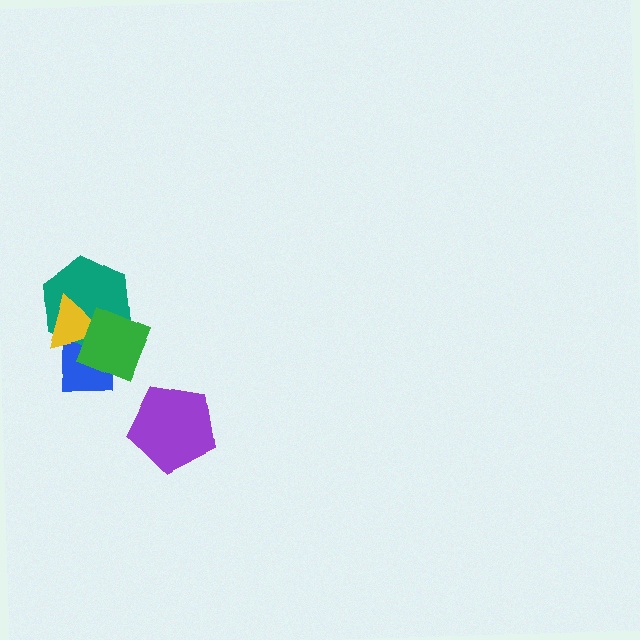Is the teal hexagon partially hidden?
Yes, it is partially covered by another shape.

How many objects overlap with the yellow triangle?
3 objects overlap with the yellow triangle.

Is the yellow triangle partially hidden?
Yes, it is partially covered by another shape.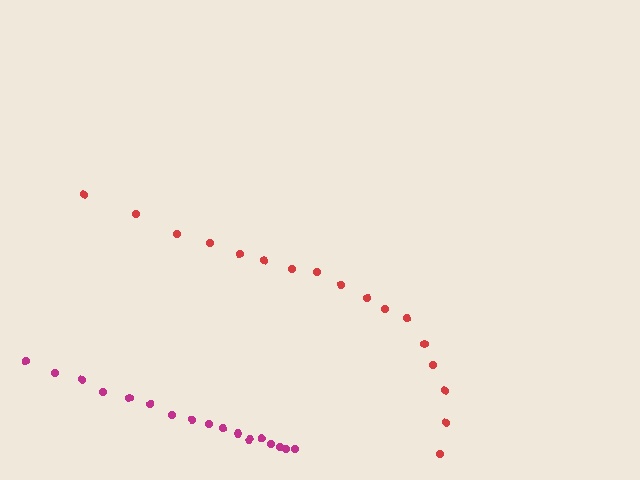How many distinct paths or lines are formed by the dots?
There are 2 distinct paths.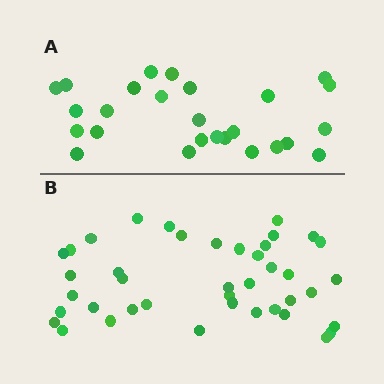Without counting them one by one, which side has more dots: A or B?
Region B (the bottom region) has more dots.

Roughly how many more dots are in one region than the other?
Region B has approximately 15 more dots than region A.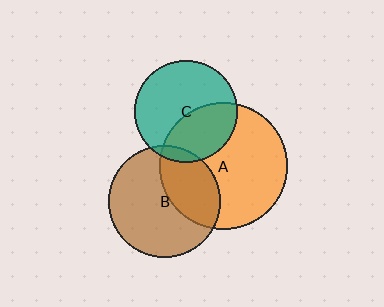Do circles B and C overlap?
Yes.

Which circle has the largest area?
Circle A (orange).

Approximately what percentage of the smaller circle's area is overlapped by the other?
Approximately 5%.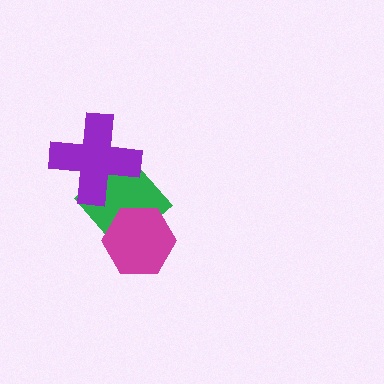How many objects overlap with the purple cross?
1 object overlaps with the purple cross.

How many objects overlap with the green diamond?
2 objects overlap with the green diamond.